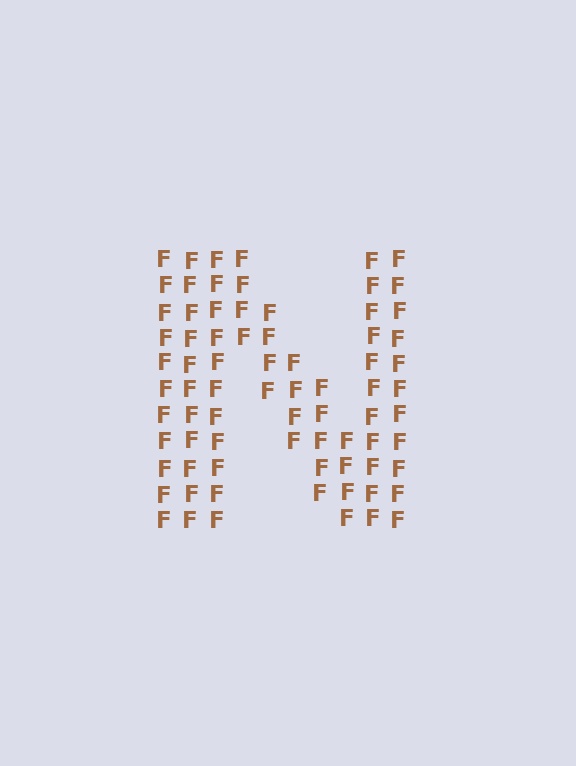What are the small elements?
The small elements are letter F's.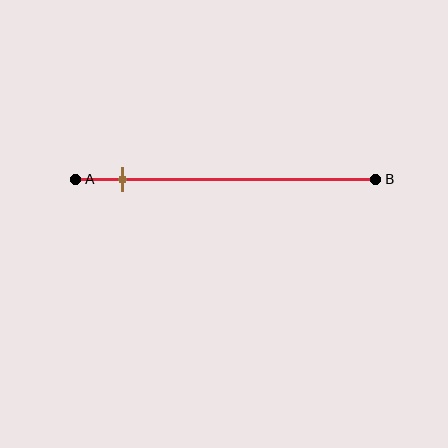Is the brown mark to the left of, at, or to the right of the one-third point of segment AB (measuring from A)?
The brown mark is to the left of the one-third point of segment AB.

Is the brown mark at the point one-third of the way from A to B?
No, the mark is at about 15% from A, not at the 33% one-third point.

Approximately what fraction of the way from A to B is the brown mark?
The brown mark is approximately 15% of the way from A to B.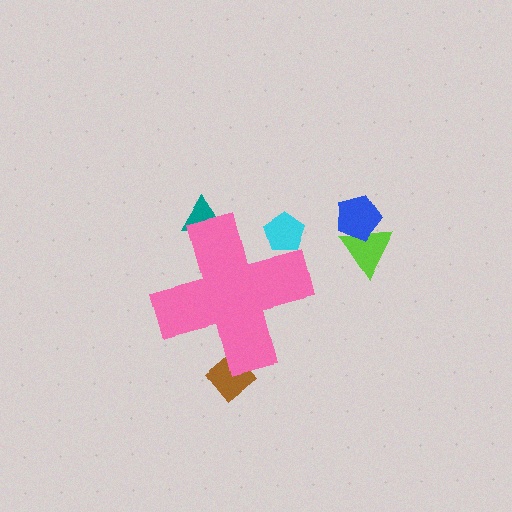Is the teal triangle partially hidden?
Yes, the teal triangle is partially hidden behind the pink cross.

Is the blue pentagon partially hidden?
No, the blue pentagon is fully visible.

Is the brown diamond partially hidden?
Yes, the brown diamond is partially hidden behind the pink cross.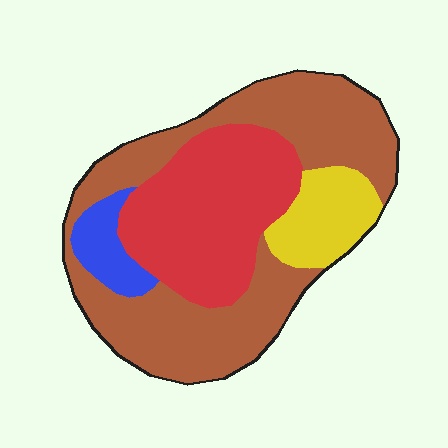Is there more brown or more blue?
Brown.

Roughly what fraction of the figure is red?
Red takes up about one third (1/3) of the figure.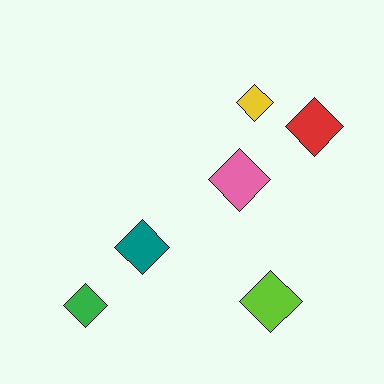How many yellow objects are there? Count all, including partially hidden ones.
There is 1 yellow object.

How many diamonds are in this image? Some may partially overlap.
There are 6 diamonds.